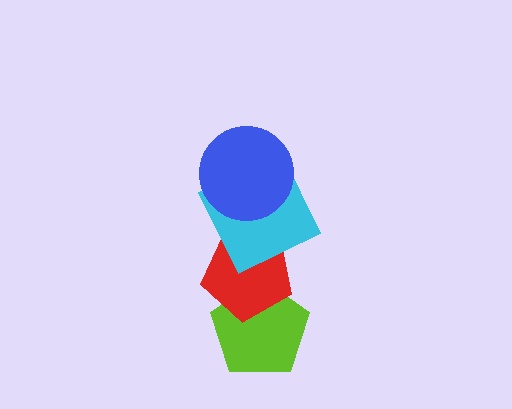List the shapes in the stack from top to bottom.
From top to bottom: the blue circle, the cyan square, the red pentagon, the lime pentagon.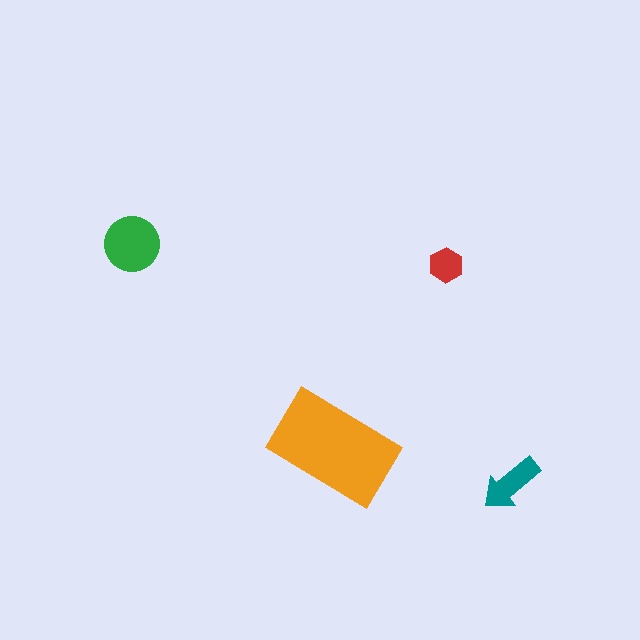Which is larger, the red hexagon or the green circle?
The green circle.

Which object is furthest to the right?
The teal arrow is rightmost.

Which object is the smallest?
The red hexagon.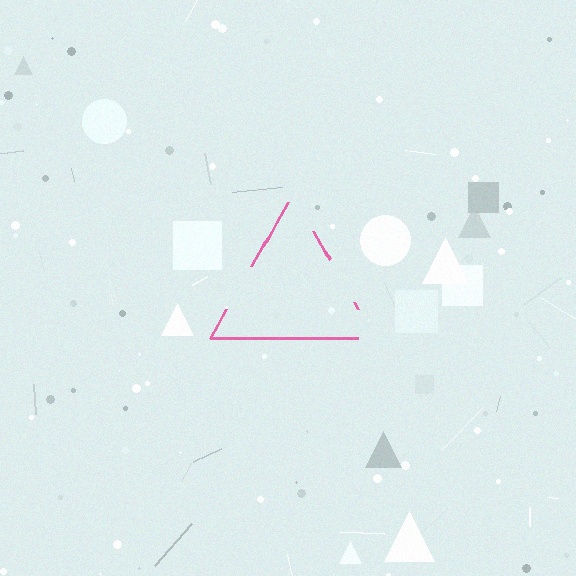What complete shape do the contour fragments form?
The contour fragments form a triangle.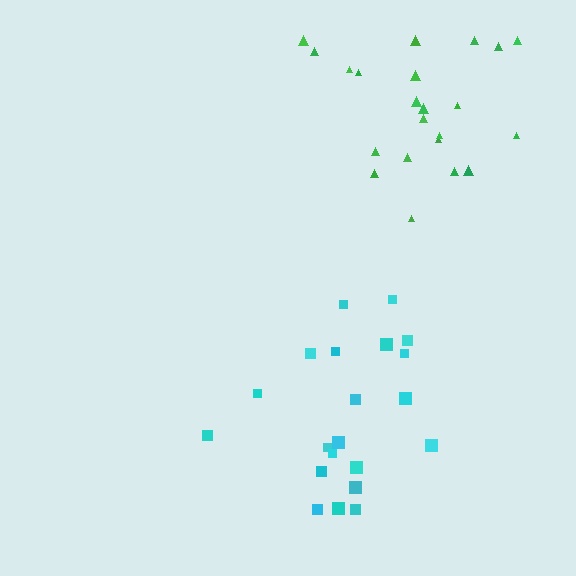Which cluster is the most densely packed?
Cyan.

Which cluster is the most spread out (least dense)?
Green.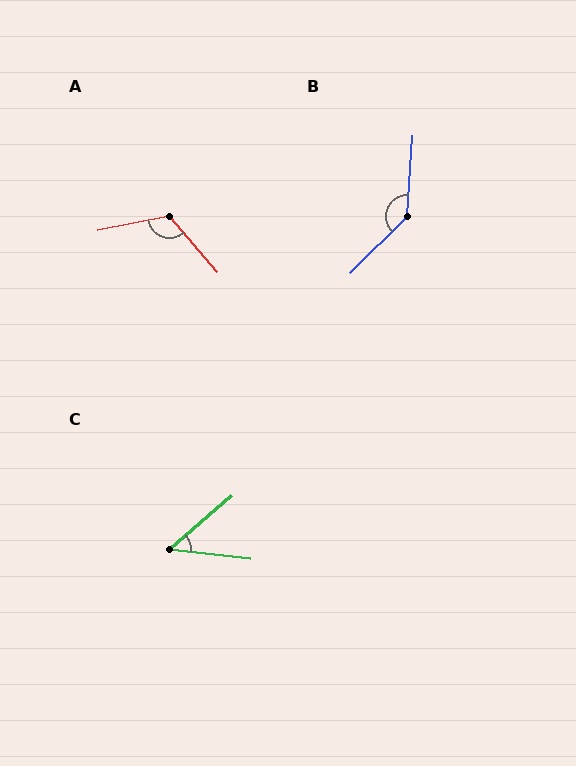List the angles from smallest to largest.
C (47°), A (120°), B (139°).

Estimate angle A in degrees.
Approximately 120 degrees.